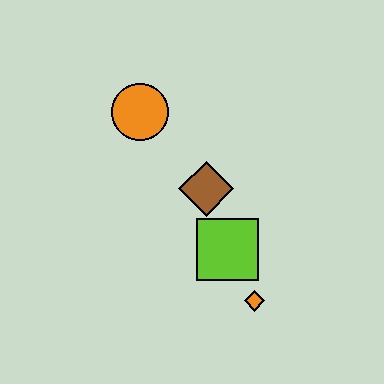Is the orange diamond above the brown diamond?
No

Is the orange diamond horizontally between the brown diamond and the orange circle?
No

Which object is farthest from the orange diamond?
The orange circle is farthest from the orange diamond.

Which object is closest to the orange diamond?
The lime square is closest to the orange diamond.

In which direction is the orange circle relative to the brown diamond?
The orange circle is above the brown diamond.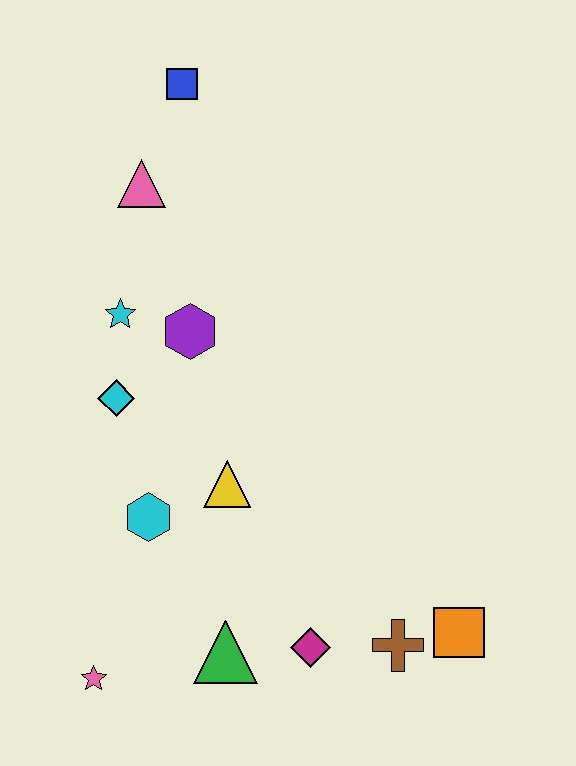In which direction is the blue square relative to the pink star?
The blue square is above the pink star.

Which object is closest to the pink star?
The green triangle is closest to the pink star.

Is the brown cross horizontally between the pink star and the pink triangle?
No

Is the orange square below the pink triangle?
Yes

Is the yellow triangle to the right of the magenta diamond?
No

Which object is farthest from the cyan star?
The orange square is farthest from the cyan star.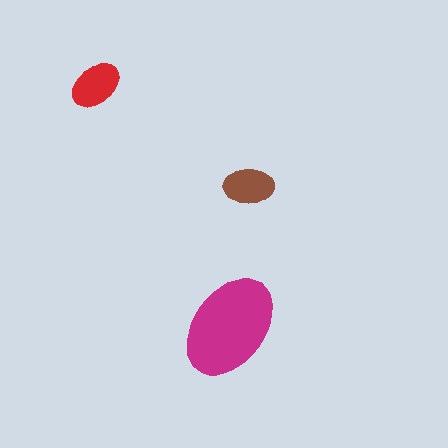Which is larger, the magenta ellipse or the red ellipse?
The magenta one.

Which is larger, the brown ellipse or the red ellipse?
The red one.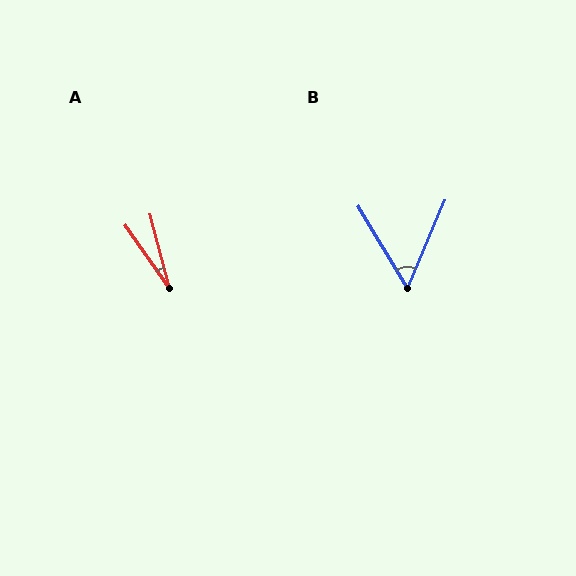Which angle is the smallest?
A, at approximately 21 degrees.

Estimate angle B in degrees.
Approximately 54 degrees.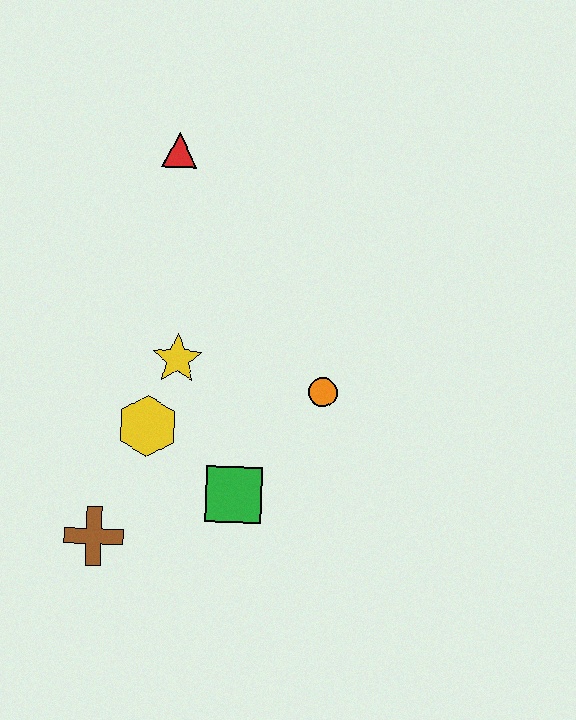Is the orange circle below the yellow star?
Yes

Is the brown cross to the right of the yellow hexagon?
No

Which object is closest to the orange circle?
The green square is closest to the orange circle.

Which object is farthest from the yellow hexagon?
The red triangle is farthest from the yellow hexagon.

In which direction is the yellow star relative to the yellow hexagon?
The yellow star is above the yellow hexagon.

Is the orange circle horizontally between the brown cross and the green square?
No